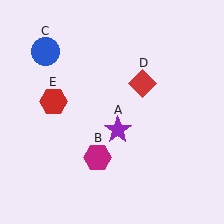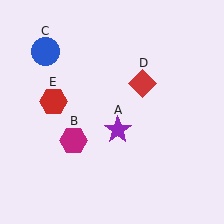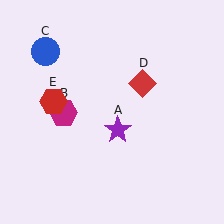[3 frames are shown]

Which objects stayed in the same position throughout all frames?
Purple star (object A) and blue circle (object C) and red diamond (object D) and red hexagon (object E) remained stationary.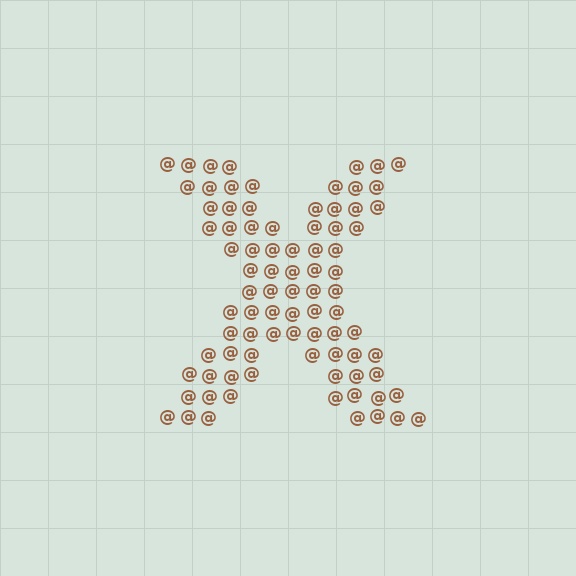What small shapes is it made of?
It is made of small at signs.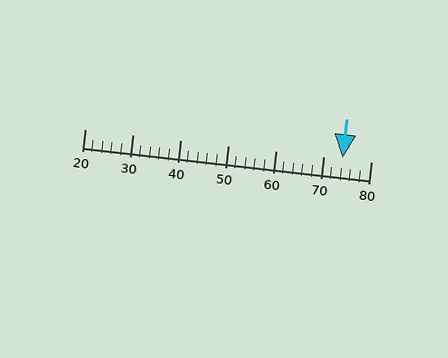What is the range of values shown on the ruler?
The ruler shows values from 20 to 80.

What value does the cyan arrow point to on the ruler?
The cyan arrow points to approximately 74.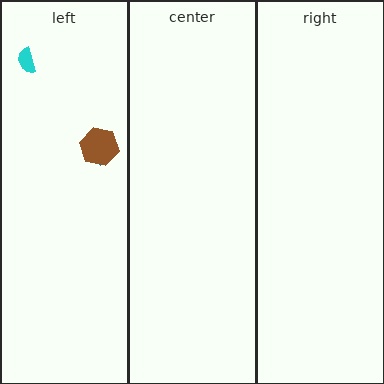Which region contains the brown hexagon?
The left region.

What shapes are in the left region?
The cyan semicircle, the teal trapezoid, the brown hexagon.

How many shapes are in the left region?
3.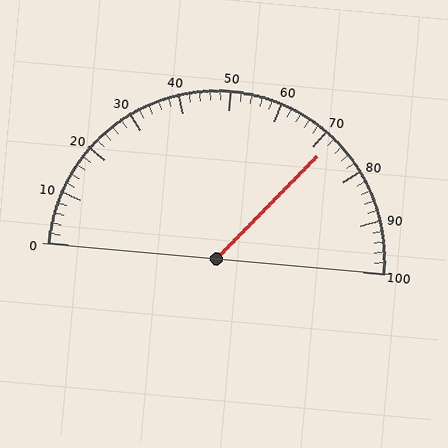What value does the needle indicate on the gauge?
The needle indicates approximately 72.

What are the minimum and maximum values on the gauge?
The gauge ranges from 0 to 100.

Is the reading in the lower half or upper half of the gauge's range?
The reading is in the upper half of the range (0 to 100).